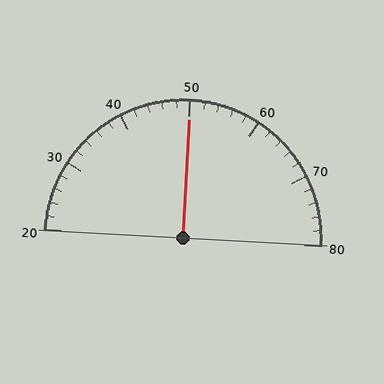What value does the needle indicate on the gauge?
The needle indicates approximately 50.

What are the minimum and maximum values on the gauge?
The gauge ranges from 20 to 80.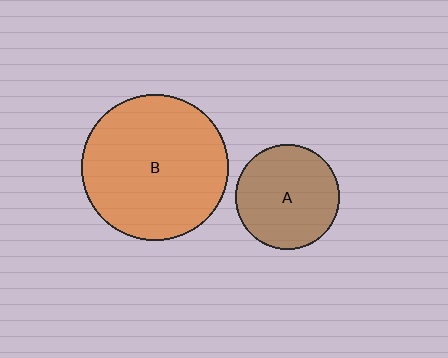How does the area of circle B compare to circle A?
Approximately 1.9 times.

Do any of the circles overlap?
No, none of the circles overlap.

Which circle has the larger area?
Circle B (orange).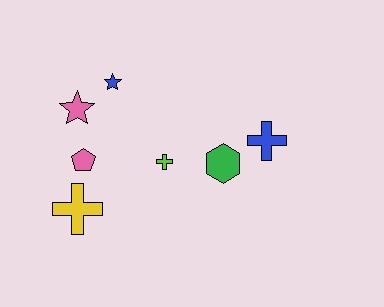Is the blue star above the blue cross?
Yes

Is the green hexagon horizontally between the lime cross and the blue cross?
Yes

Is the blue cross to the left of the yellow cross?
No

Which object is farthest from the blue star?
The blue cross is farthest from the blue star.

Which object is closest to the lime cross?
The green hexagon is closest to the lime cross.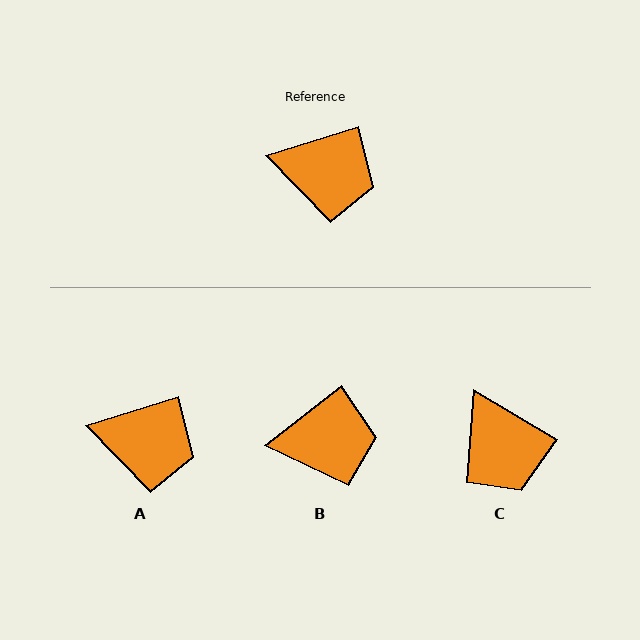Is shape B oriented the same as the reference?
No, it is off by about 20 degrees.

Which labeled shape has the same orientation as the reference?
A.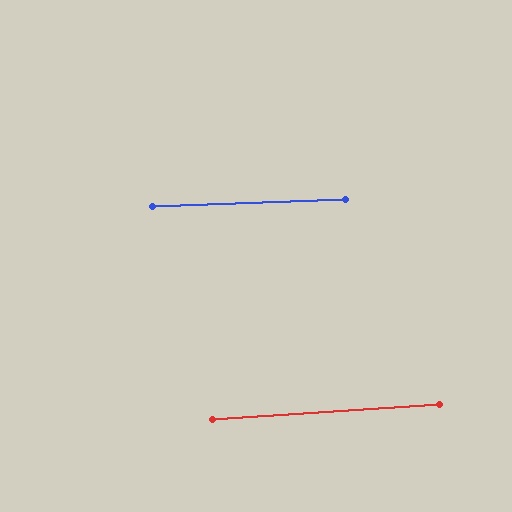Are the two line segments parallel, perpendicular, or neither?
Parallel — their directions differ by only 1.7°.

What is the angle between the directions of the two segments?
Approximately 2 degrees.